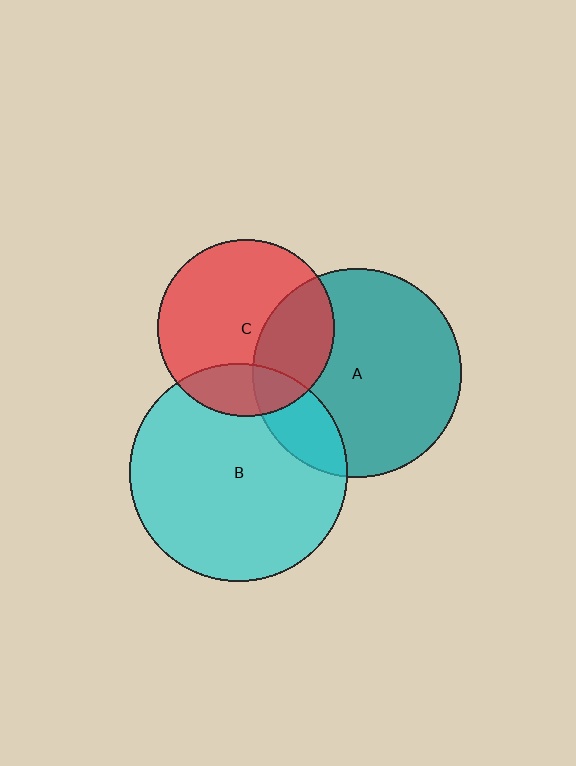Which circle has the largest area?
Circle B (cyan).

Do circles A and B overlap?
Yes.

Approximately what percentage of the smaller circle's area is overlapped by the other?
Approximately 15%.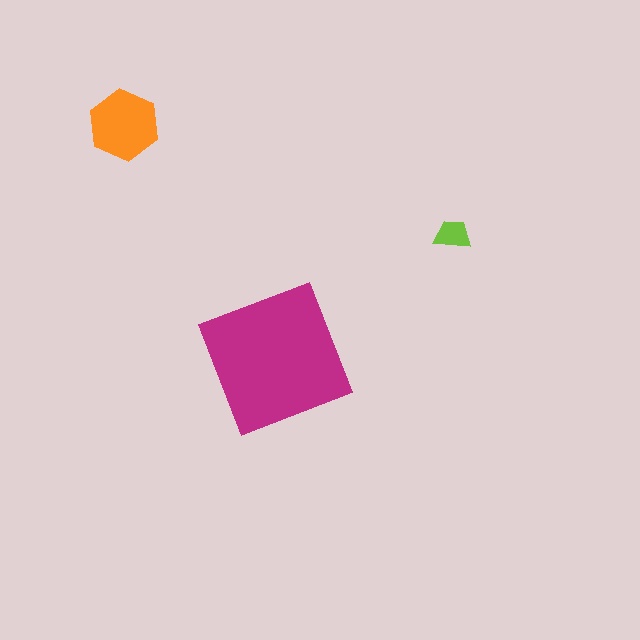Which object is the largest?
The magenta square.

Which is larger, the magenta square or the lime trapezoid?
The magenta square.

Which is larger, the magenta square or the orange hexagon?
The magenta square.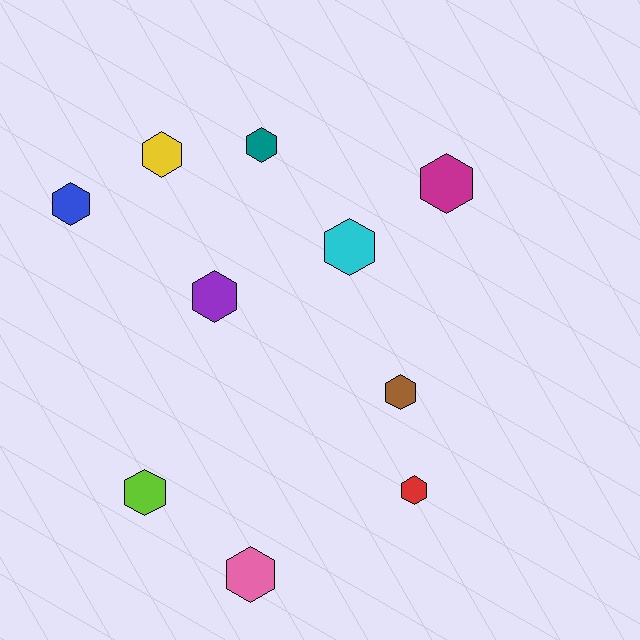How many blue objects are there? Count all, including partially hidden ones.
There is 1 blue object.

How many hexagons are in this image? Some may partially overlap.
There are 10 hexagons.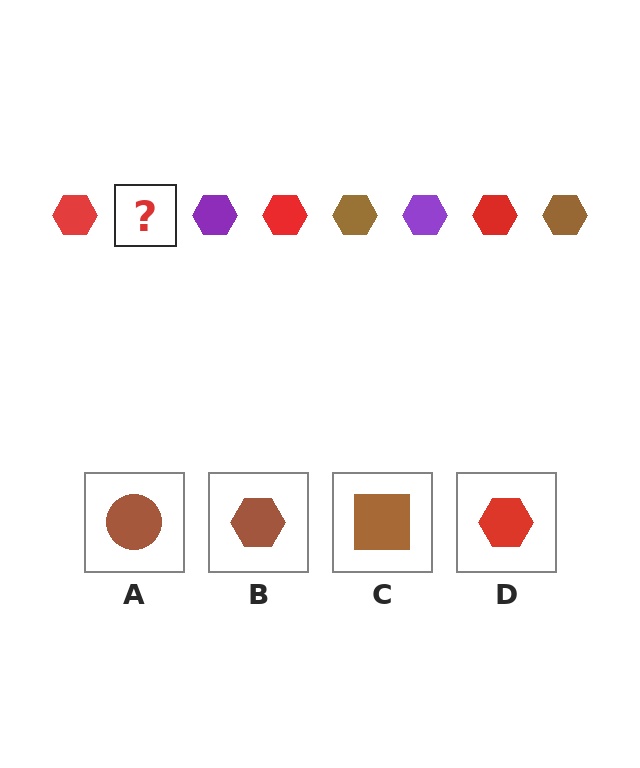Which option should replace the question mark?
Option B.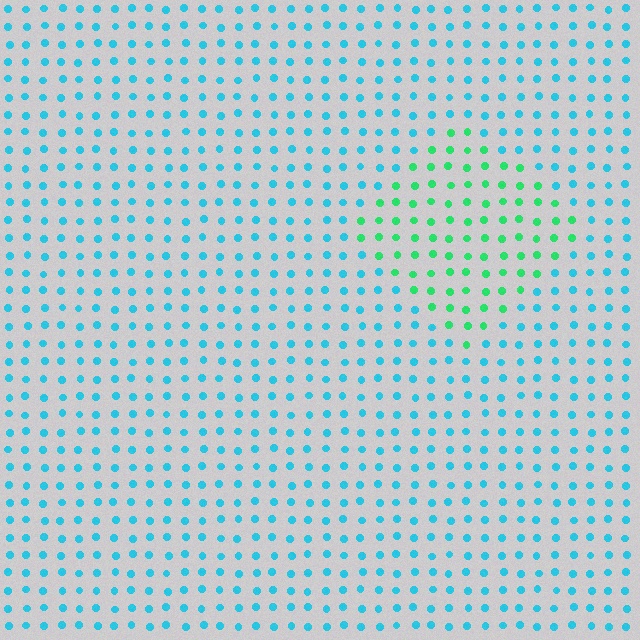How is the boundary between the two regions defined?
The boundary is defined purely by a slight shift in hue (about 48 degrees). Spacing, size, and orientation are identical on both sides.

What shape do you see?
I see a diamond.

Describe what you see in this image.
The image is filled with small cyan elements in a uniform arrangement. A diamond-shaped region is visible where the elements are tinted to a slightly different hue, forming a subtle color boundary.